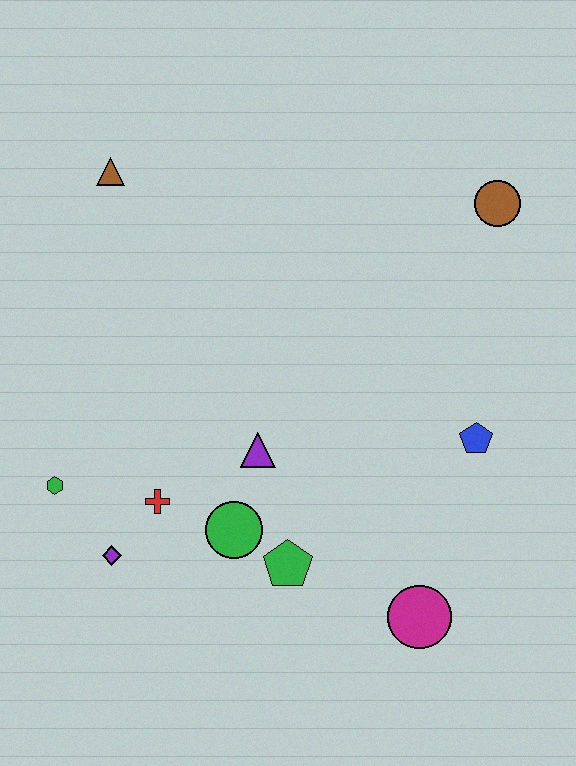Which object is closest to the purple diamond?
The red cross is closest to the purple diamond.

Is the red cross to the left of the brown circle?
Yes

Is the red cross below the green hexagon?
Yes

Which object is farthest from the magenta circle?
The brown triangle is farthest from the magenta circle.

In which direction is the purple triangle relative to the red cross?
The purple triangle is to the right of the red cross.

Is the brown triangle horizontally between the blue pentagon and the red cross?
No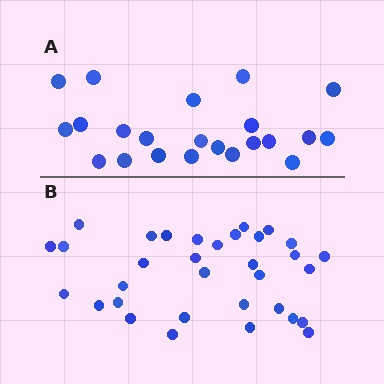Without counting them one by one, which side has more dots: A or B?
Region B (the bottom region) has more dots.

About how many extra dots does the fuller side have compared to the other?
Region B has roughly 12 or so more dots than region A.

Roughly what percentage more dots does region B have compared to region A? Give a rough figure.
About 50% more.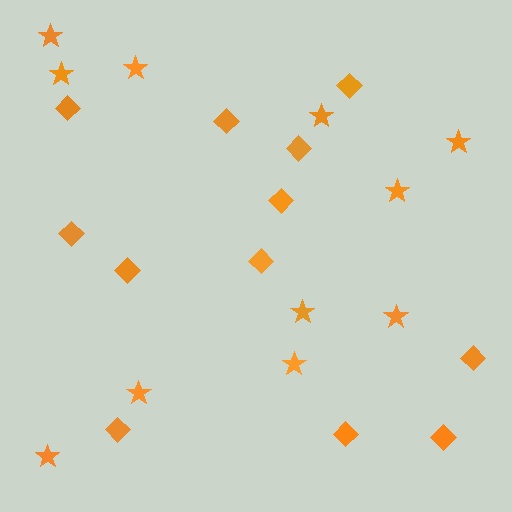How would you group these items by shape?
There are 2 groups: one group of diamonds (12) and one group of stars (11).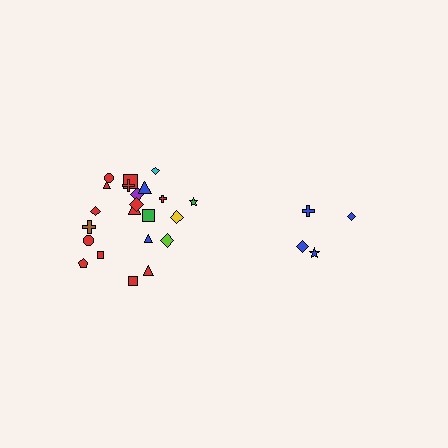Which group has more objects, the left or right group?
The left group.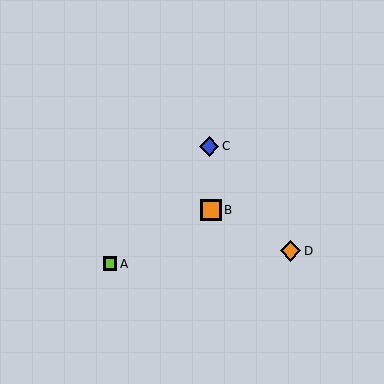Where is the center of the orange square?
The center of the orange square is at (211, 210).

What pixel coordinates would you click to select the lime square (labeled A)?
Click at (110, 264) to select the lime square A.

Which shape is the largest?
The orange square (labeled B) is the largest.